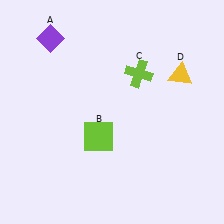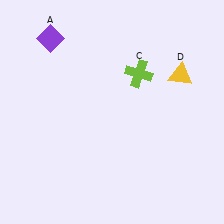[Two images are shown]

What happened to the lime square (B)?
The lime square (B) was removed in Image 2. It was in the bottom-left area of Image 1.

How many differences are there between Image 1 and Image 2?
There is 1 difference between the two images.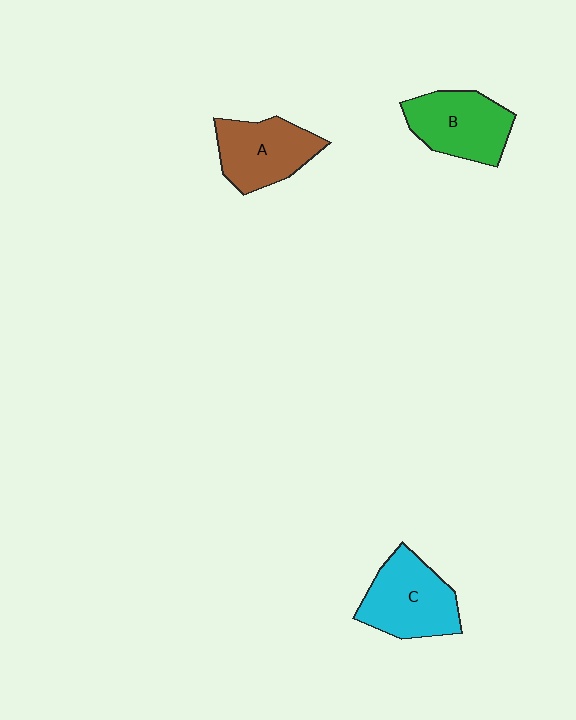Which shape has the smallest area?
Shape A (brown).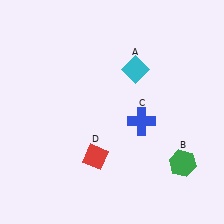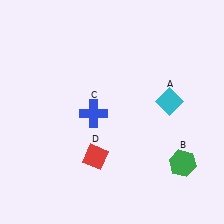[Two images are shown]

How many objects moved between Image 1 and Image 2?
2 objects moved between the two images.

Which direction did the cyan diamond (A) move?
The cyan diamond (A) moved right.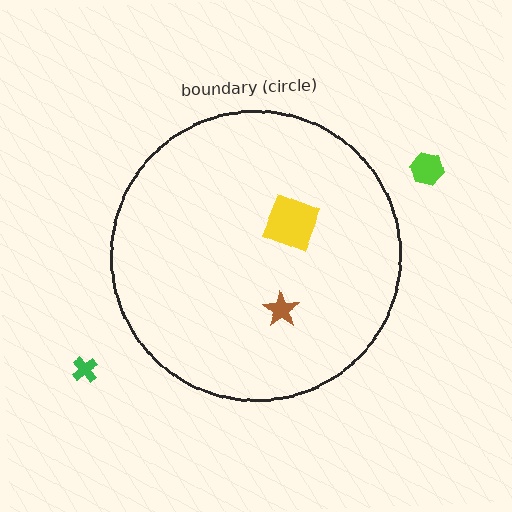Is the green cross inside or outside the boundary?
Outside.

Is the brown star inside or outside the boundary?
Inside.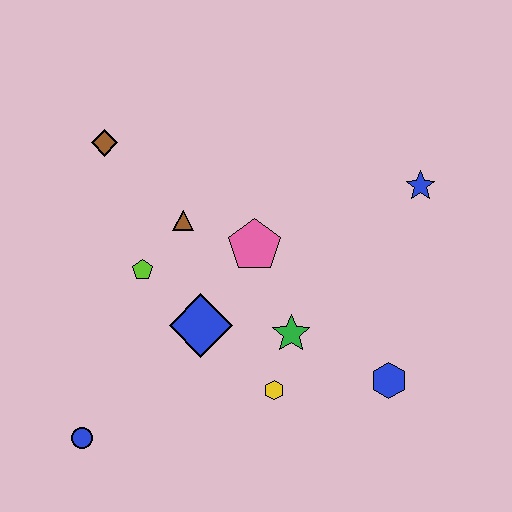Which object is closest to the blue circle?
The blue diamond is closest to the blue circle.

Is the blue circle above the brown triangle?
No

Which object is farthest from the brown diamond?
The blue hexagon is farthest from the brown diamond.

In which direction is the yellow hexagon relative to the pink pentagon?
The yellow hexagon is below the pink pentagon.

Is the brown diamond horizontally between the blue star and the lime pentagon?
No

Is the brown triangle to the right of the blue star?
No